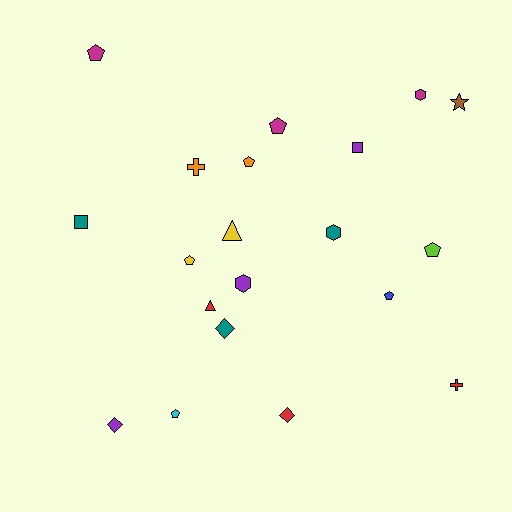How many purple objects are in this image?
There are 3 purple objects.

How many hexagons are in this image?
There are 3 hexagons.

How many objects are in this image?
There are 20 objects.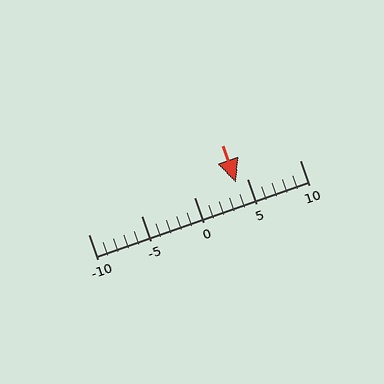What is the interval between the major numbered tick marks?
The major tick marks are spaced 5 units apart.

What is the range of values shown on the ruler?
The ruler shows values from -10 to 10.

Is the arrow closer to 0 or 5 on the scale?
The arrow is closer to 5.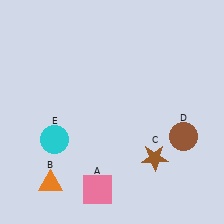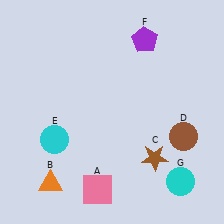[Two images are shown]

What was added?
A purple pentagon (F), a cyan circle (G) were added in Image 2.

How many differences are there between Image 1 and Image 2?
There are 2 differences between the two images.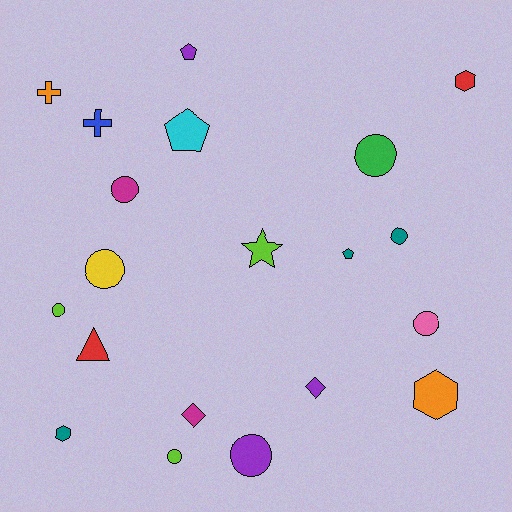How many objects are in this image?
There are 20 objects.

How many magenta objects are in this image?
There are 2 magenta objects.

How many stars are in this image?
There is 1 star.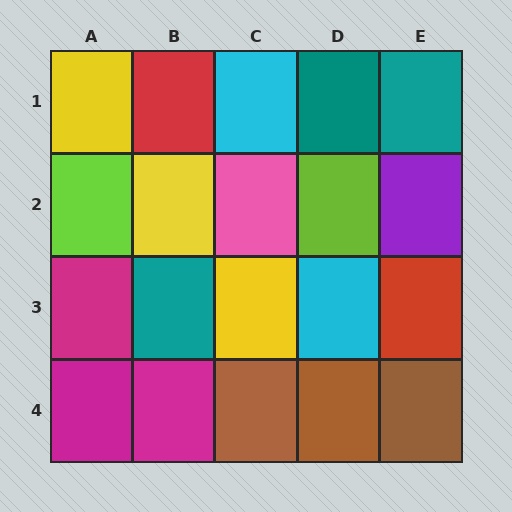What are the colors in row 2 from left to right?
Lime, yellow, pink, lime, purple.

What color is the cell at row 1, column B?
Red.